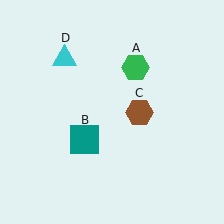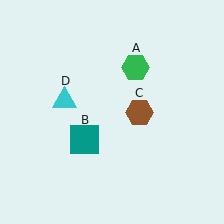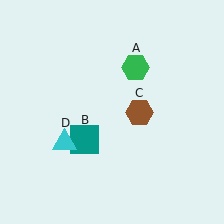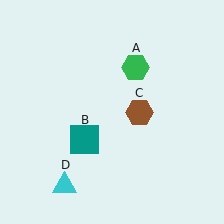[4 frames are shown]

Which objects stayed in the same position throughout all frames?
Green hexagon (object A) and teal square (object B) and brown hexagon (object C) remained stationary.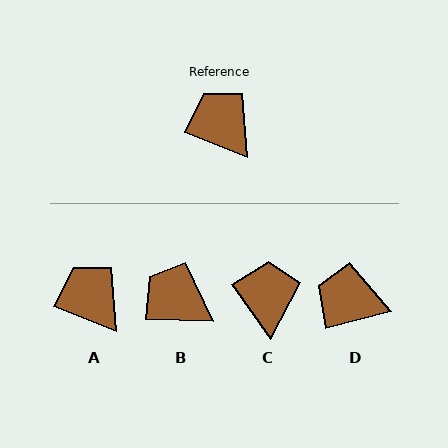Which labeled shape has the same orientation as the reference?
A.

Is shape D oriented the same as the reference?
No, it is off by about 36 degrees.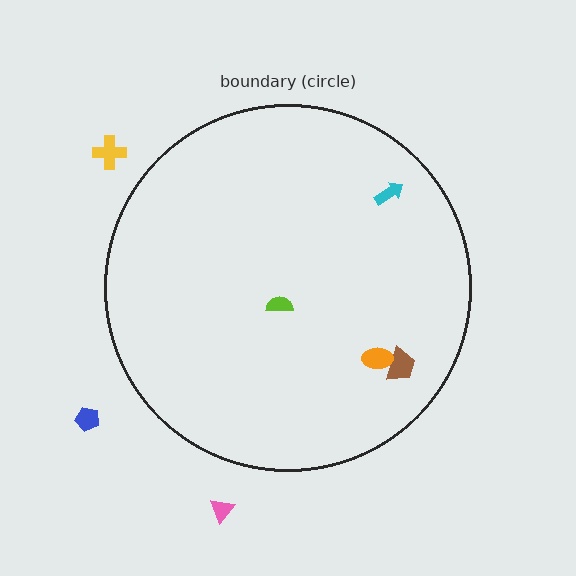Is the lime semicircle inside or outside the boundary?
Inside.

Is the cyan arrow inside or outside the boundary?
Inside.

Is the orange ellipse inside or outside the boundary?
Inside.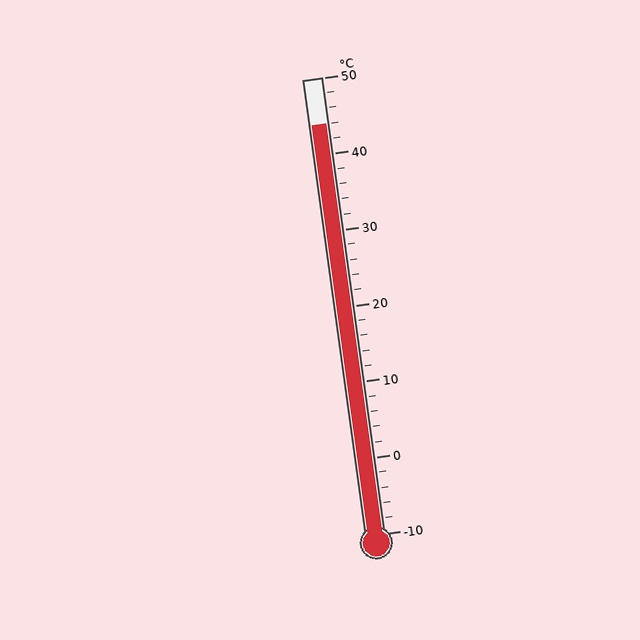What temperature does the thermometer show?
The thermometer shows approximately 44°C.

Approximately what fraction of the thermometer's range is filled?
The thermometer is filled to approximately 90% of its range.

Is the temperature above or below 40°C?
The temperature is above 40°C.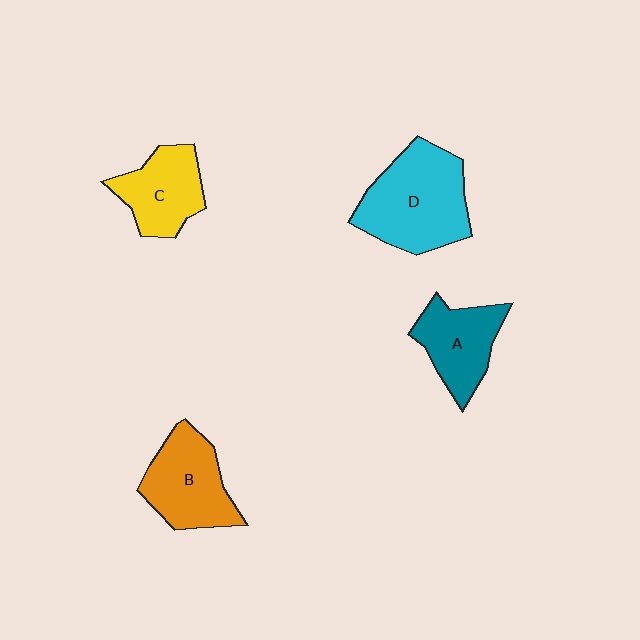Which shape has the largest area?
Shape D (cyan).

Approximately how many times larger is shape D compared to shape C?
Approximately 1.6 times.